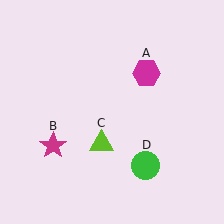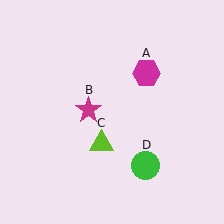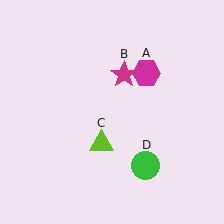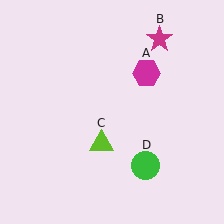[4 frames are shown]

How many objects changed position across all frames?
1 object changed position: magenta star (object B).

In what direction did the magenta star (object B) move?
The magenta star (object B) moved up and to the right.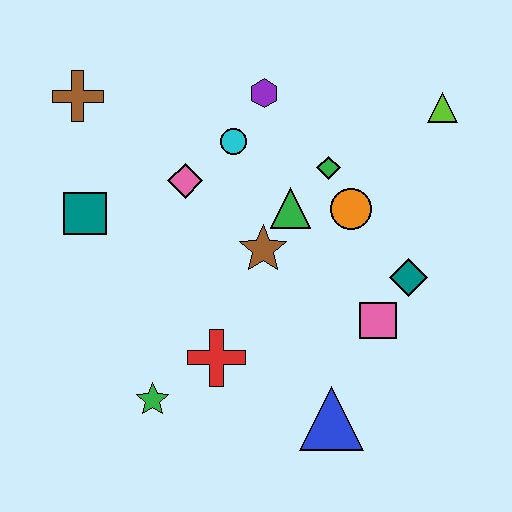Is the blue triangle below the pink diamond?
Yes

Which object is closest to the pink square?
The teal diamond is closest to the pink square.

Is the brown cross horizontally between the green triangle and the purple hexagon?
No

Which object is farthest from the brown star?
The brown cross is farthest from the brown star.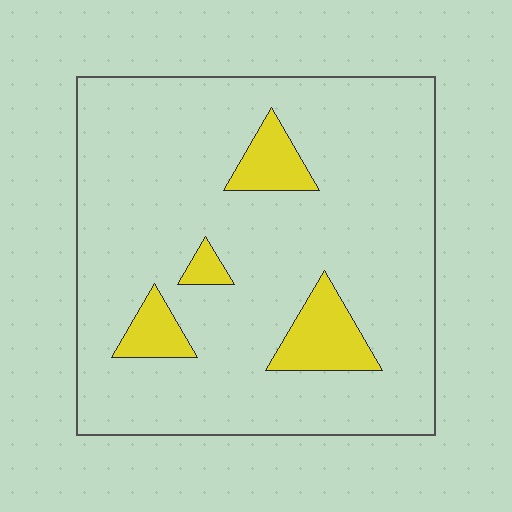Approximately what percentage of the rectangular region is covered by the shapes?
Approximately 10%.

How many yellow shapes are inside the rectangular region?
4.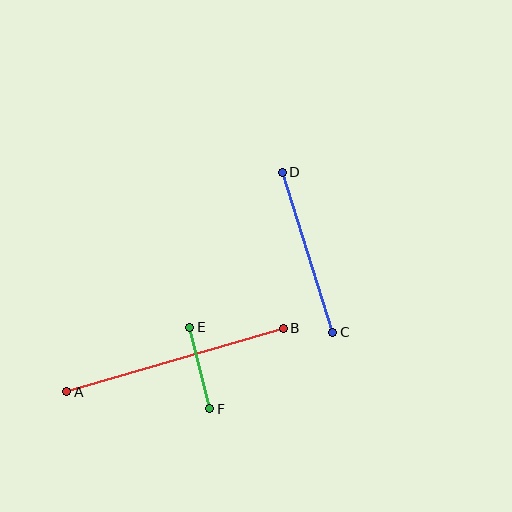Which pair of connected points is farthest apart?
Points A and B are farthest apart.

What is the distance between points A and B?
The distance is approximately 226 pixels.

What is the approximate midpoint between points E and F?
The midpoint is at approximately (200, 368) pixels.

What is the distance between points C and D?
The distance is approximately 168 pixels.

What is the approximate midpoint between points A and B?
The midpoint is at approximately (175, 360) pixels.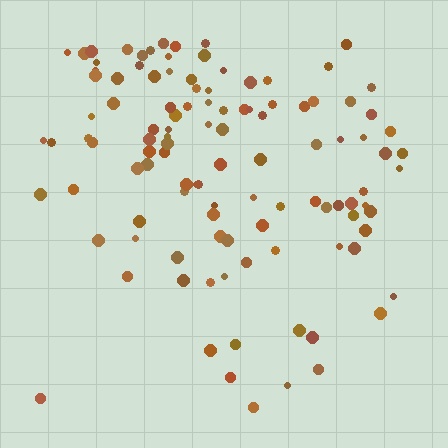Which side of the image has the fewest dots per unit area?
The bottom.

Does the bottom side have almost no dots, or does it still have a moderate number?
Still a moderate number, just noticeably fewer than the top.